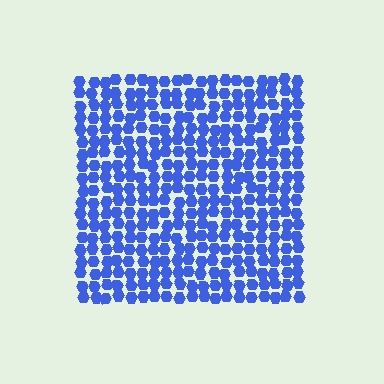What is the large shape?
The large shape is a square.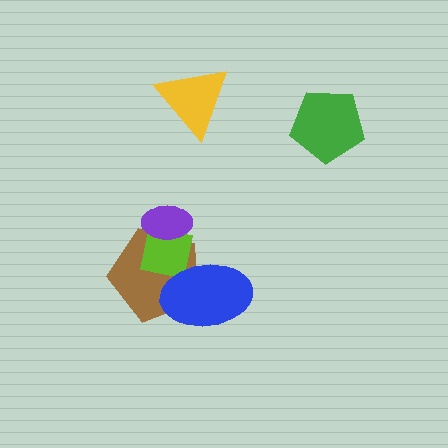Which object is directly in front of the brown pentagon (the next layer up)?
The lime square is directly in front of the brown pentagon.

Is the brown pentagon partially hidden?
Yes, it is partially covered by another shape.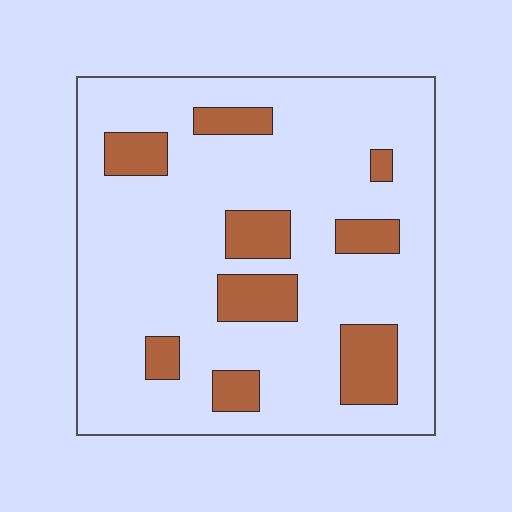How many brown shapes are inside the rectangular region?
9.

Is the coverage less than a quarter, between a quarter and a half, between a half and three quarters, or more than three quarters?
Less than a quarter.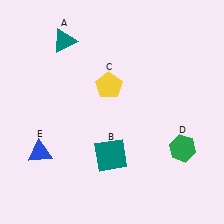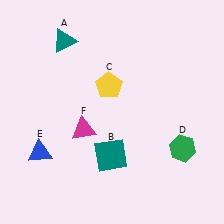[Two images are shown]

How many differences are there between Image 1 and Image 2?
There is 1 difference between the two images.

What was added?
A magenta triangle (F) was added in Image 2.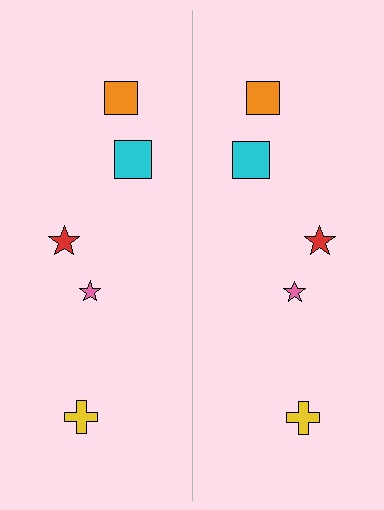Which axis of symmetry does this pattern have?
The pattern has a vertical axis of symmetry running through the center of the image.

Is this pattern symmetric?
Yes, this pattern has bilateral (reflection) symmetry.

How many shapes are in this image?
There are 10 shapes in this image.